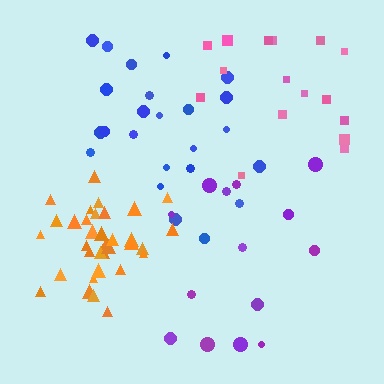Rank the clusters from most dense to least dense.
orange, blue, pink, purple.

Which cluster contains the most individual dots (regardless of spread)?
Orange (35).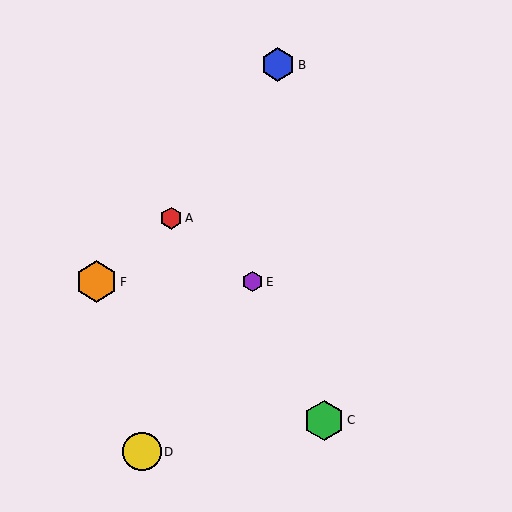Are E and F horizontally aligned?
Yes, both are at y≈282.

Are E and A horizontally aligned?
No, E is at y≈282 and A is at y≈218.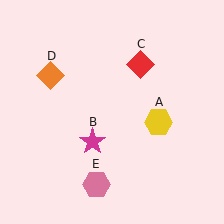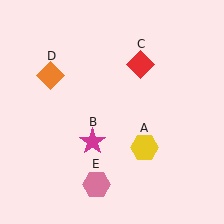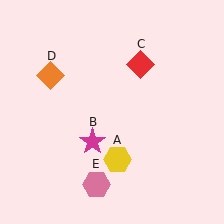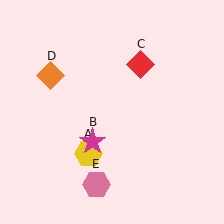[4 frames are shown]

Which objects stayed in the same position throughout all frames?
Magenta star (object B) and red diamond (object C) and orange diamond (object D) and pink hexagon (object E) remained stationary.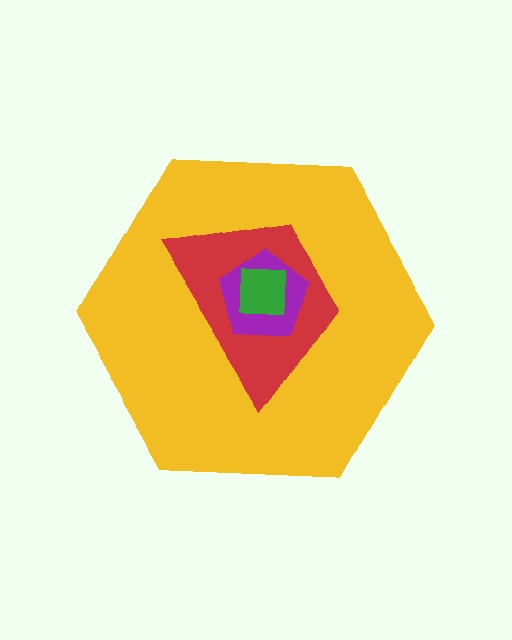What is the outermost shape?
The yellow hexagon.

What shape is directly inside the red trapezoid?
The purple pentagon.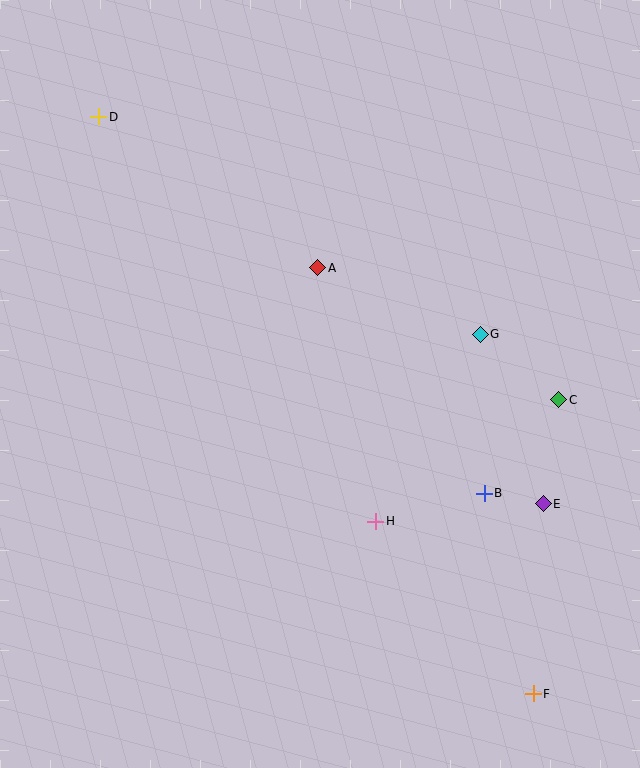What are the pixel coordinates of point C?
Point C is at (559, 400).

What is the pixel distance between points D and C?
The distance between D and C is 540 pixels.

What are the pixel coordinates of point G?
Point G is at (480, 334).